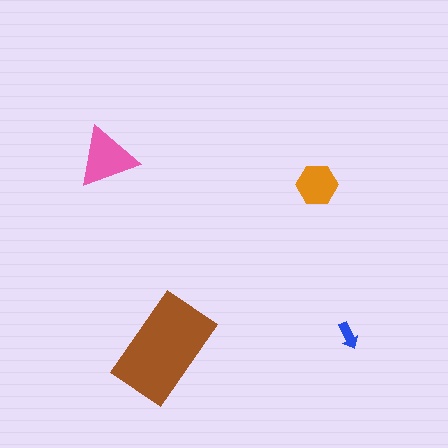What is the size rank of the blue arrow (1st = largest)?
4th.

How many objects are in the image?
There are 4 objects in the image.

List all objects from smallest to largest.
The blue arrow, the orange hexagon, the pink triangle, the brown rectangle.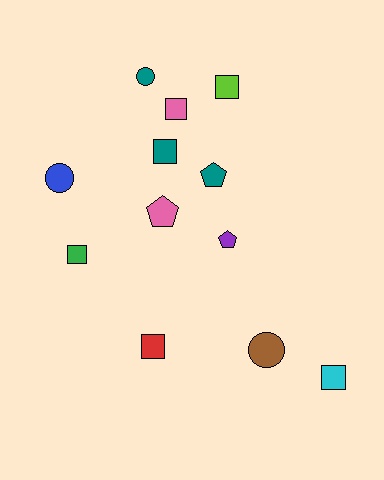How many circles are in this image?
There are 3 circles.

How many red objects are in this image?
There is 1 red object.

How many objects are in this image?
There are 12 objects.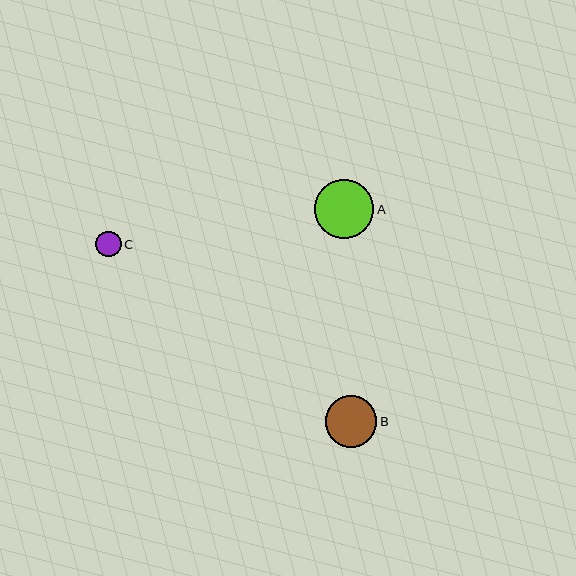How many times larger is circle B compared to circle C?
Circle B is approximately 2.0 times the size of circle C.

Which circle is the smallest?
Circle C is the smallest with a size of approximately 25 pixels.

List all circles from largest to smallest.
From largest to smallest: A, B, C.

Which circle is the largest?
Circle A is the largest with a size of approximately 59 pixels.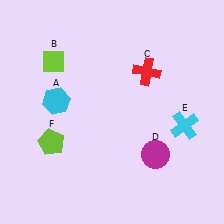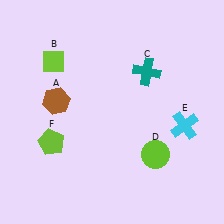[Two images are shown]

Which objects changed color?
A changed from cyan to brown. C changed from red to teal. D changed from magenta to lime.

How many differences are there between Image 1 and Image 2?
There are 3 differences between the two images.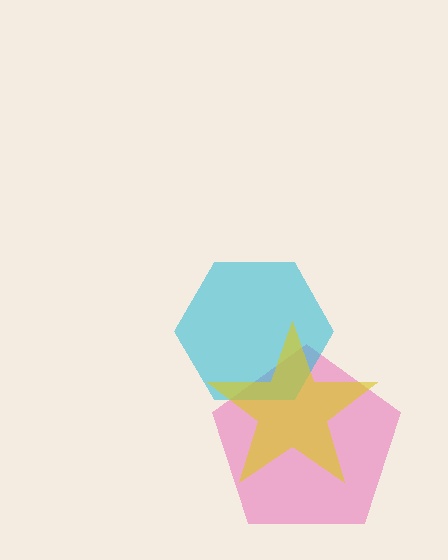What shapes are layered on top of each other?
The layered shapes are: a pink pentagon, a cyan hexagon, a yellow star.